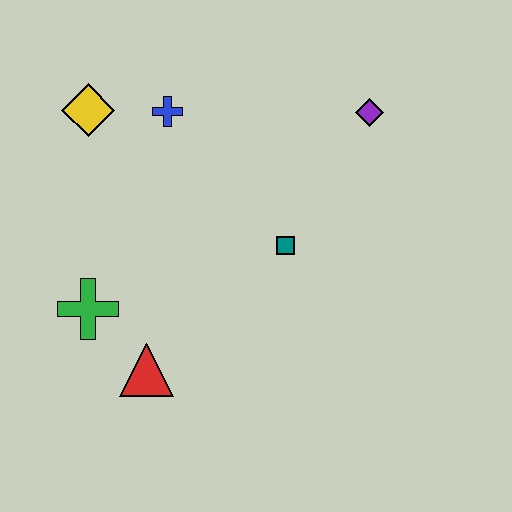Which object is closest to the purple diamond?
The teal square is closest to the purple diamond.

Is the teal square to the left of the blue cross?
No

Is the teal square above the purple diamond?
No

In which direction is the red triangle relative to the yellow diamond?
The red triangle is below the yellow diamond.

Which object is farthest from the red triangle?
The purple diamond is farthest from the red triangle.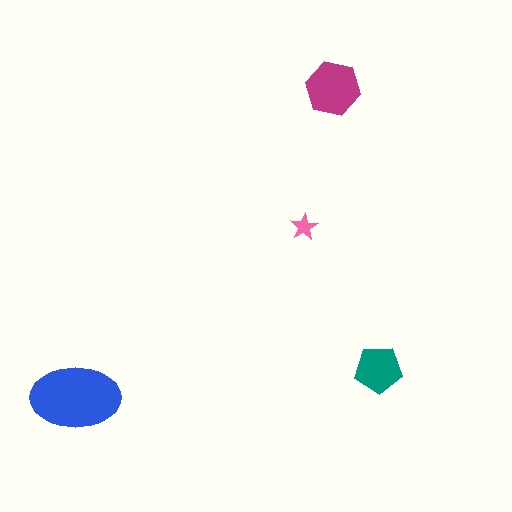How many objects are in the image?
There are 4 objects in the image.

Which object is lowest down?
The blue ellipse is bottommost.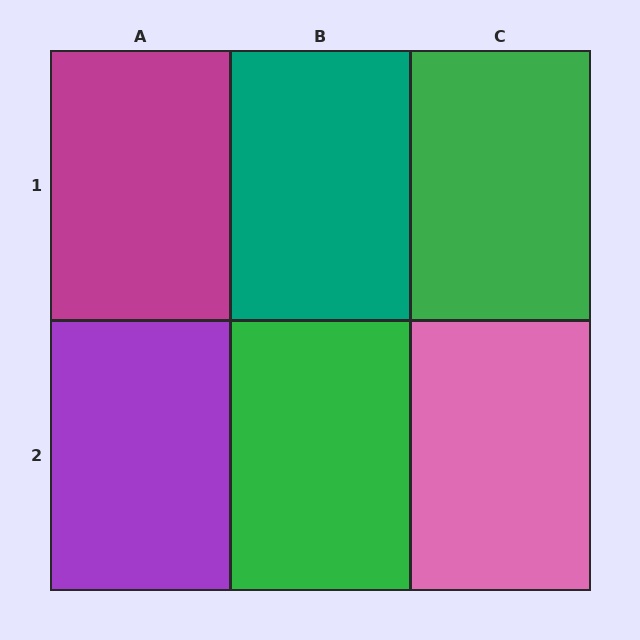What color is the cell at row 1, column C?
Green.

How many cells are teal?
1 cell is teal.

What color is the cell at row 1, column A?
Magenta.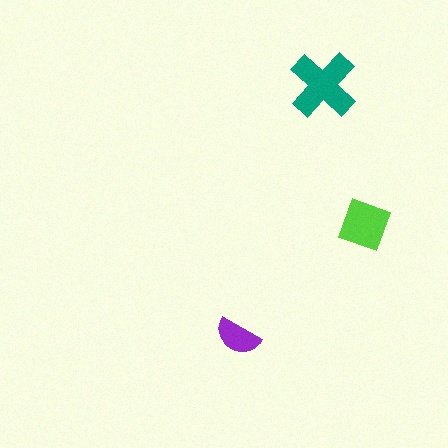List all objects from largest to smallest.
The teal cross, the lime square, the purple semicircle.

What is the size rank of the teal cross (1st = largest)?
1st.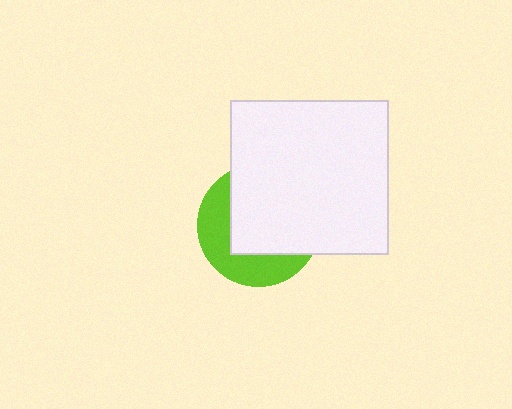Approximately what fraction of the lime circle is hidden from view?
Roughly 62% of the lime circle is hidden behind the white rectangle.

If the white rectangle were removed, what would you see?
You would see the complete lime circle.